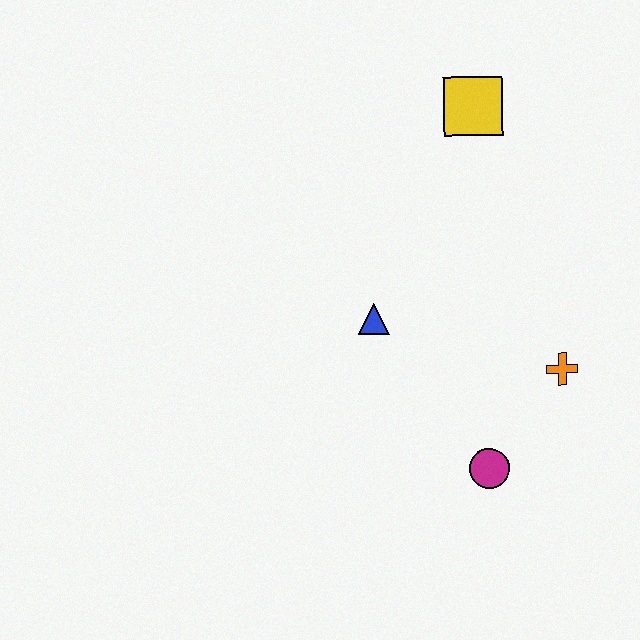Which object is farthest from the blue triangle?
The yellow square is farthest from the blue triangle.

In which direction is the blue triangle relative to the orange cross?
The blue triangle is to the left of the orange cross.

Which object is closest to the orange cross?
The magenta circle is closest to the orange cross.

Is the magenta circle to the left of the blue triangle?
No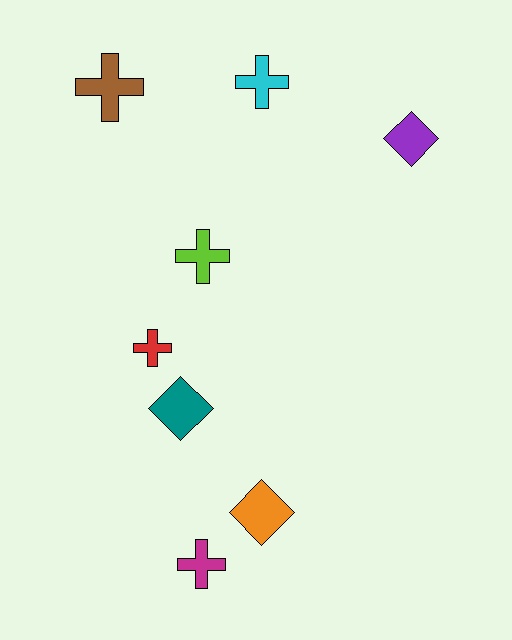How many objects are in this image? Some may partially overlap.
There are 8 objects.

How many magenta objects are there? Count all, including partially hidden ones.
There is 1 magenta object.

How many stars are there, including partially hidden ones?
There are no stars.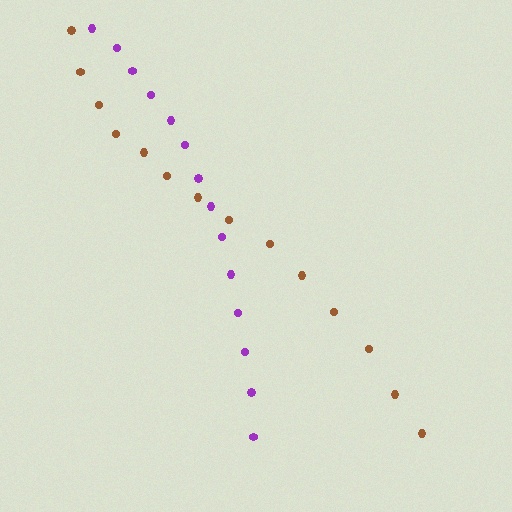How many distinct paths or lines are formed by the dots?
There are 2 distinct paths.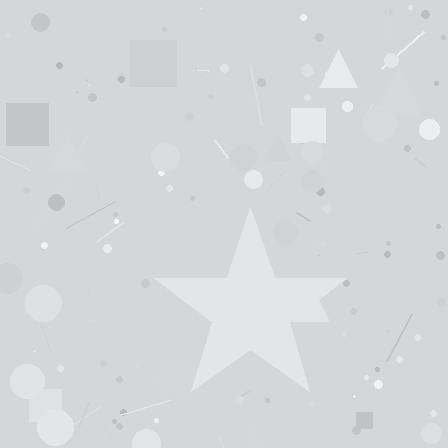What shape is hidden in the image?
A star is hidden in the image.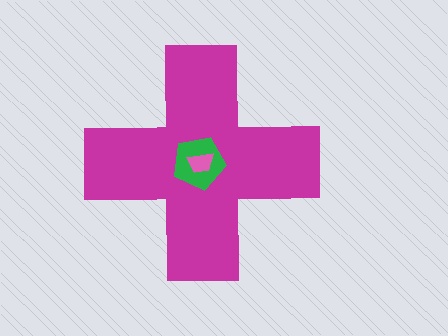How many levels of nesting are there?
3.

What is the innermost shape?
The pink trapezoid.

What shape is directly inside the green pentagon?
The pink trapezoid.